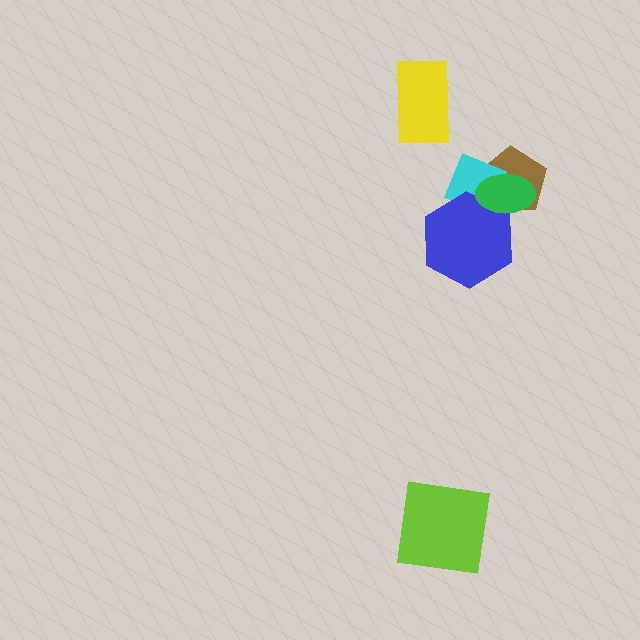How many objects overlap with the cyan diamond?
3 objects overlap with the cyan diamond.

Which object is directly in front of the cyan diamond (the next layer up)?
The blue hexagon is directly in front of the cyan diamond.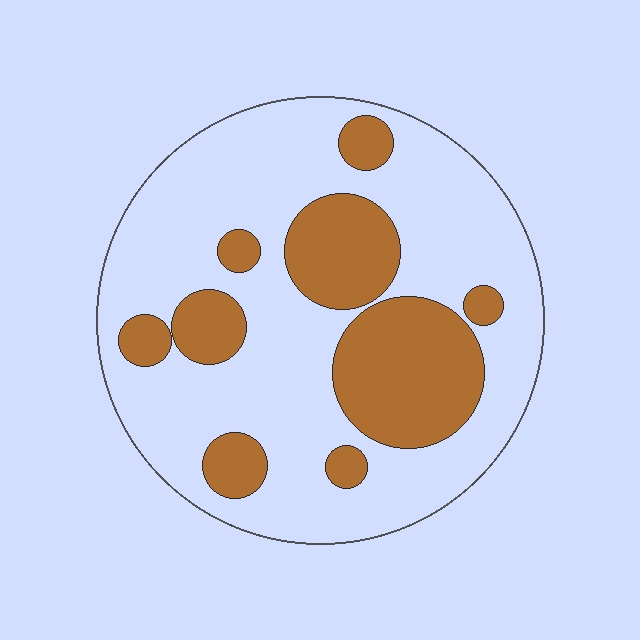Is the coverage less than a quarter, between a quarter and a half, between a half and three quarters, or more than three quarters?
Between a quarter and a half.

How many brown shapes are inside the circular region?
9.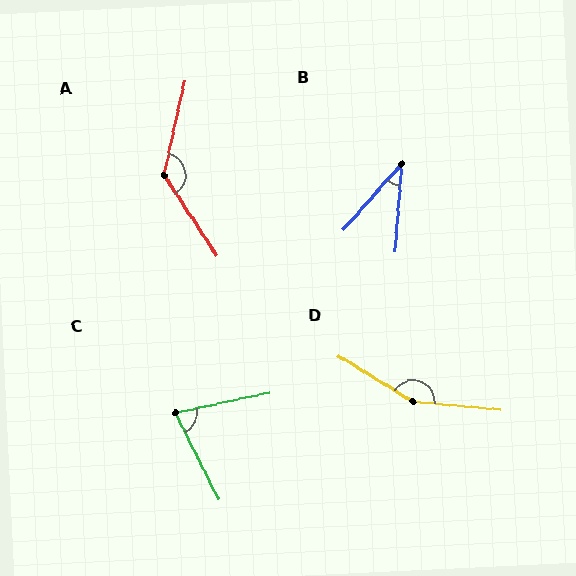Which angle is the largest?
D, at approximately 154 degrees.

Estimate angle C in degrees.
Approximately 75 degrees.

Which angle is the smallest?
B, at approximately 37 degrees.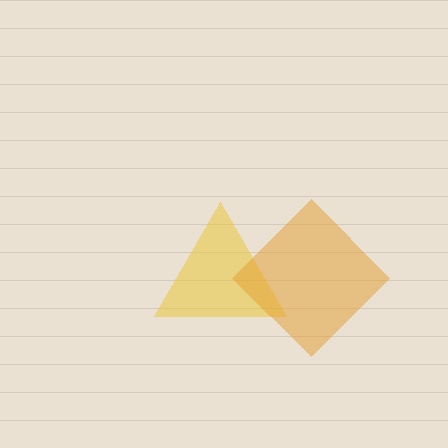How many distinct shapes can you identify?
There are 2 distinct shapes: a yellow triangle, an orange diamond.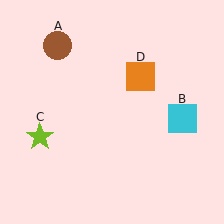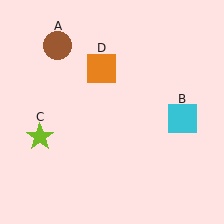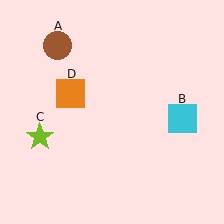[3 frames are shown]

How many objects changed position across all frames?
1 object changed position: orange square (object D).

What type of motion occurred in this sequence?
The orange square (object D) rotated counterclockwise around the center of the scene.